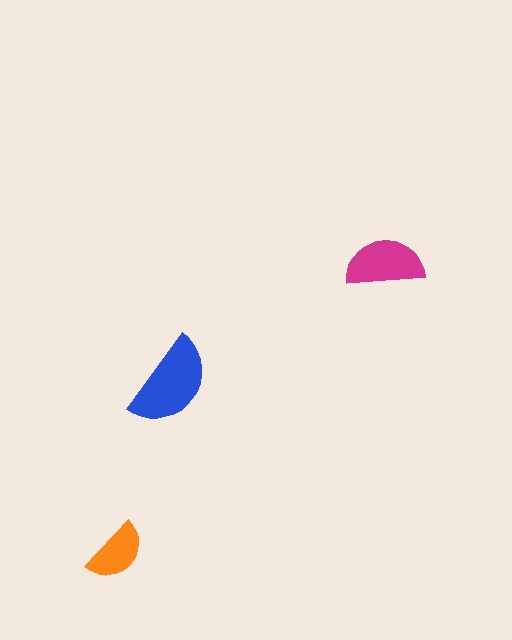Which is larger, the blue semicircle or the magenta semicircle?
The blue one.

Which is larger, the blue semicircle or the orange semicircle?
The blue one.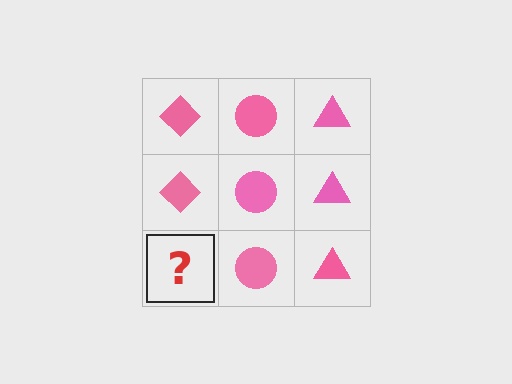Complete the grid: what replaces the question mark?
The question mark should be replaced with a pink diamond.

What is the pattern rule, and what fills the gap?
The rule is that each column has a consistent shape. The gap should be filled with a pink diamond.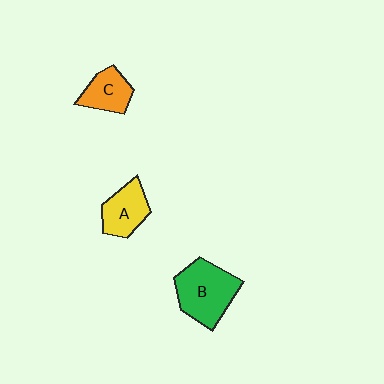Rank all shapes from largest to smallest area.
From largest to smallest: B (green), A (yellow), C (orange).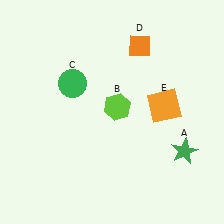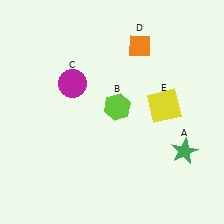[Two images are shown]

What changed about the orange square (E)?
In Image 1, E is orange. In Image 2, it changed to yellow.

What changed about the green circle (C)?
In Image 1, C is green. In Image 2, it changed to magenta.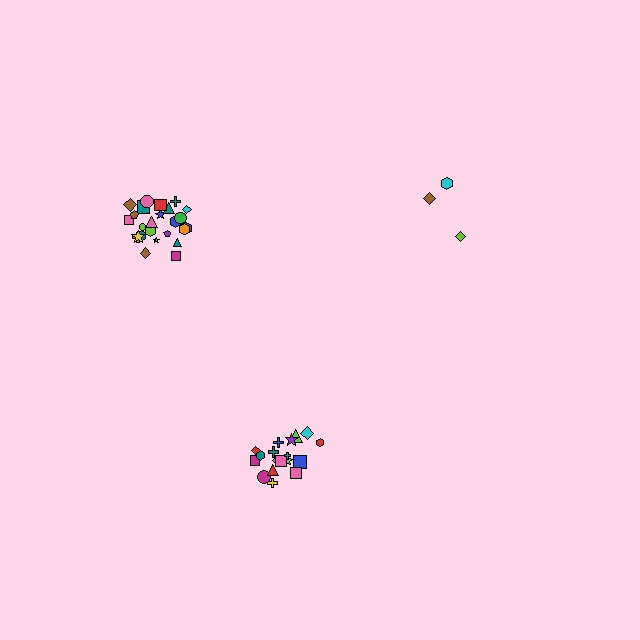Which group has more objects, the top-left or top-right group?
The top-left group.